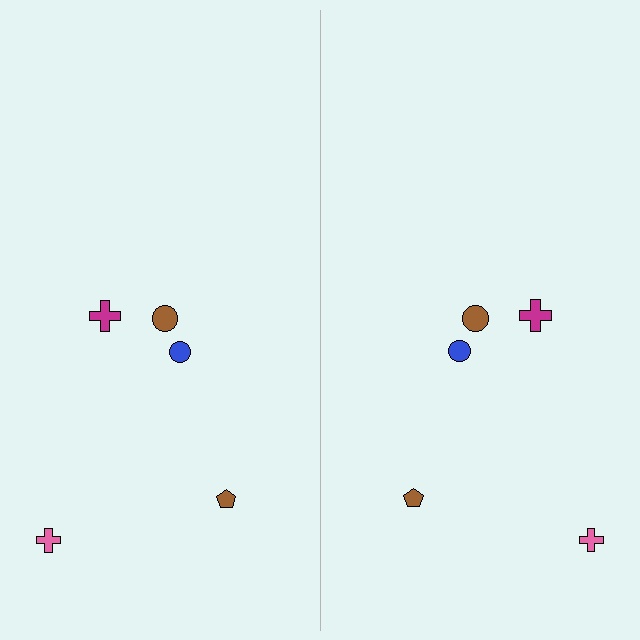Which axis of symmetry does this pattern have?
The pattern has a vertical axis of symmetry running through the center of the image.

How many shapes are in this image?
There are 10 shapes in this image.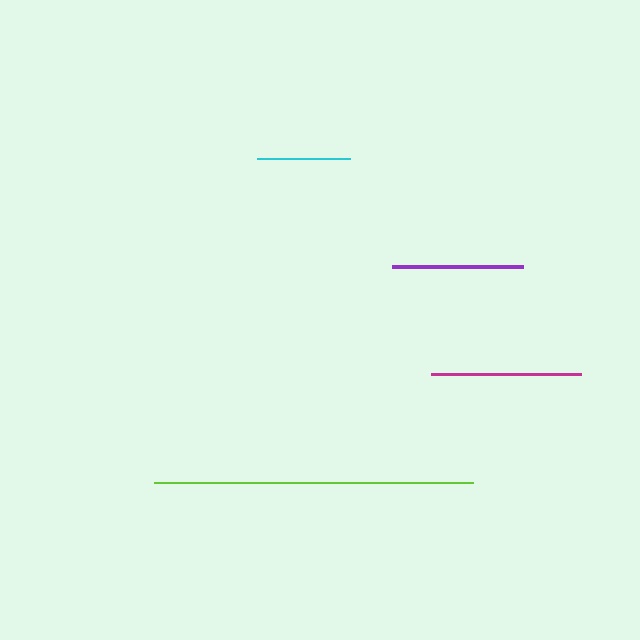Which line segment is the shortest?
The cyan line is the shortest at approximately 93 pixels.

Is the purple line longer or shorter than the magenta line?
The magenta line is longer than the purple line.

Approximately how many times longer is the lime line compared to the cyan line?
The lime line is approximately 3.4 times the length of the cyan line.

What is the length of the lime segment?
The lime segment is approximately 319 pixels long.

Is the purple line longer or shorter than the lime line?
The lime line is longer than the purple line.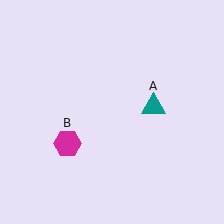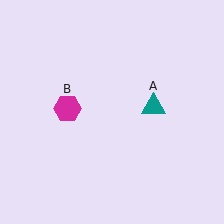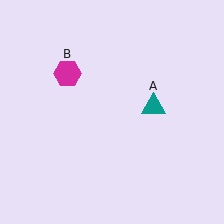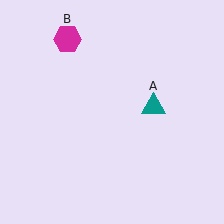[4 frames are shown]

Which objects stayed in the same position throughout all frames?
Teal triangle (object A) remained stationary.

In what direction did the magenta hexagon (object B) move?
The magenta hexagon (object B) moved up.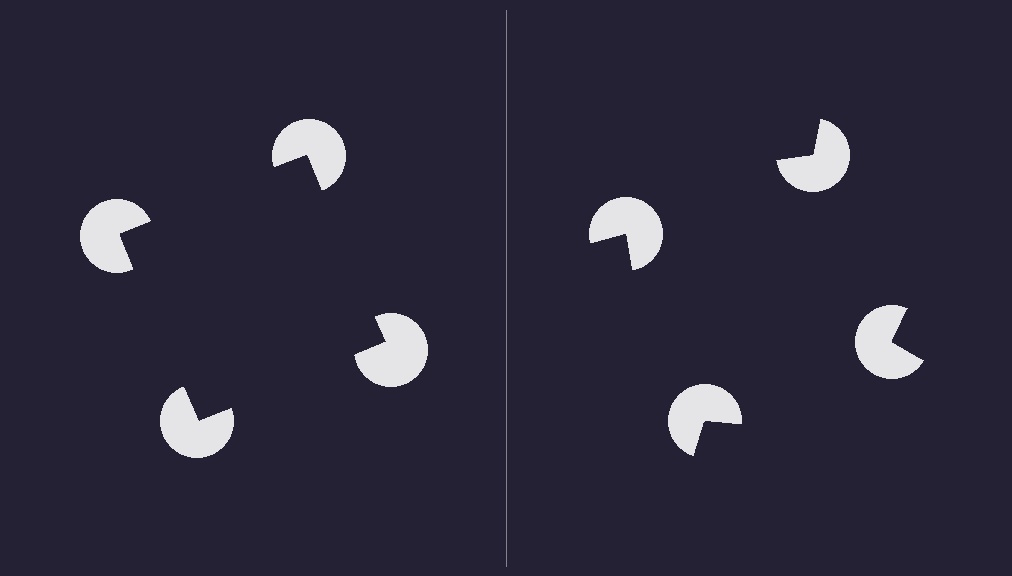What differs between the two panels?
The pac-man discs are positioned identically on both sides; only the wedge orientations differ. On the left they align to a square; on the right they are misaligned.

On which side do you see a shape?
An illusory square appears on the left side. On the right side the wedge cuts are rotated, so no coherent shape forms.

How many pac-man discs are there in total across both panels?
8 — 4 on each side.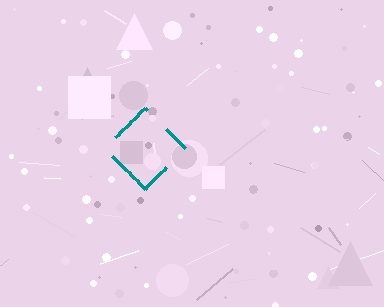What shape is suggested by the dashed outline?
The dashed outline suggests a diamond.